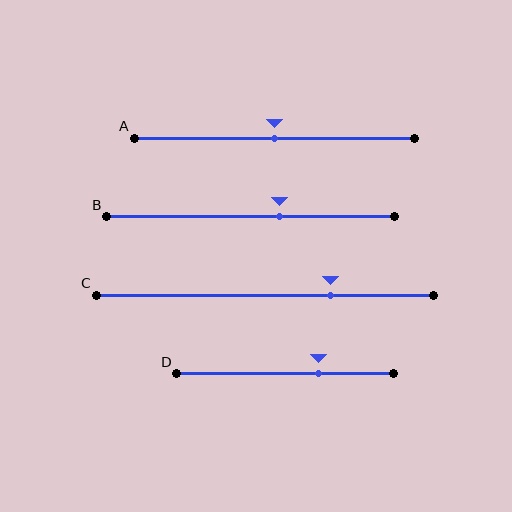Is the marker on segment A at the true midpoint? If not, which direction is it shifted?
Yes, the marker on segment A is at the true midpoint.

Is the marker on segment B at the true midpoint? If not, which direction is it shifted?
No, the marker on segment B is shifted to the right by about 10% of the segment length.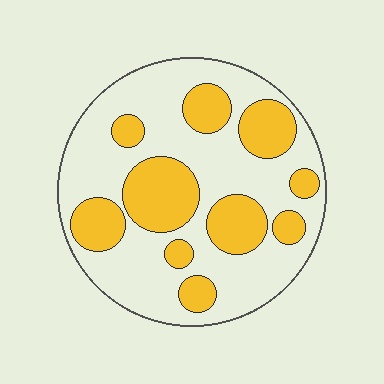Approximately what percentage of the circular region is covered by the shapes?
Approximately 35%.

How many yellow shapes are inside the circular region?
10.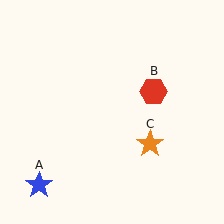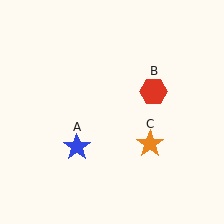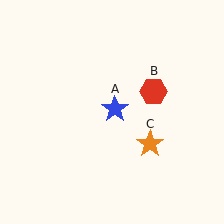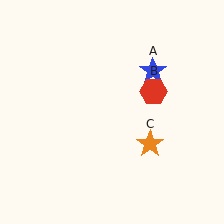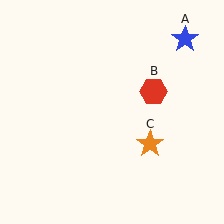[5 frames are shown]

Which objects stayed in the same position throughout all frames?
Red hexagon (object B) and orange star (object C) remained stationary.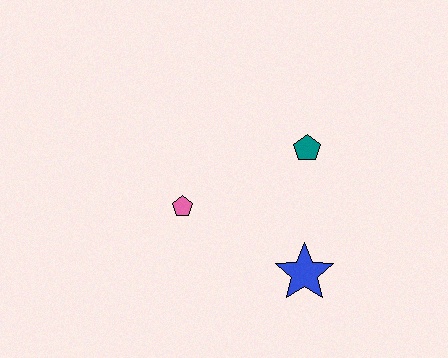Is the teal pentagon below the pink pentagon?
No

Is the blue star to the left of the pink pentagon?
No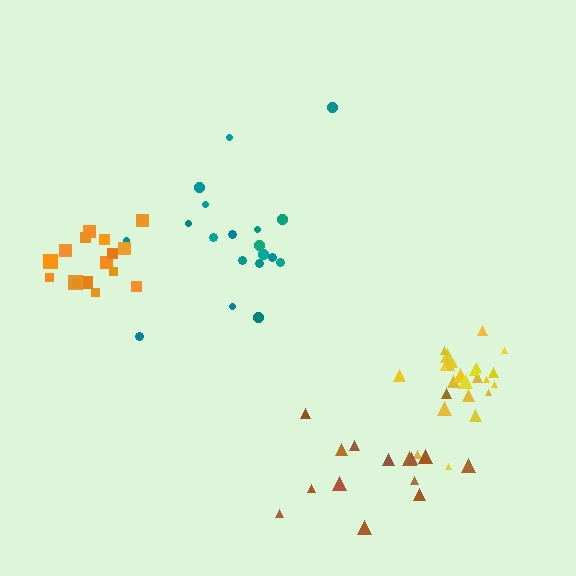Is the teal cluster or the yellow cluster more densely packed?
Yellow.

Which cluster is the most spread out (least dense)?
Brown.